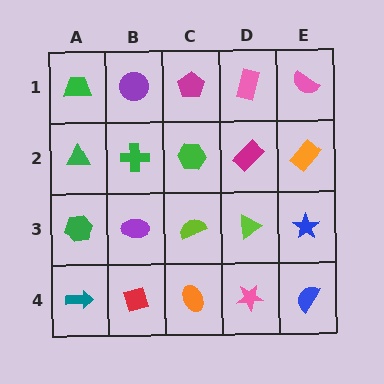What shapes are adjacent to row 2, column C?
A magenta pentagon (row 1, column C), a lime semicircle (row 3, column C), a green cross (row 2, column B), a magenta rectangle (row 2, column D).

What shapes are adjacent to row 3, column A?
A green triangle (row 2, column A), a teal arrow (row 4, column A), a purple ellipse (row 3, column B).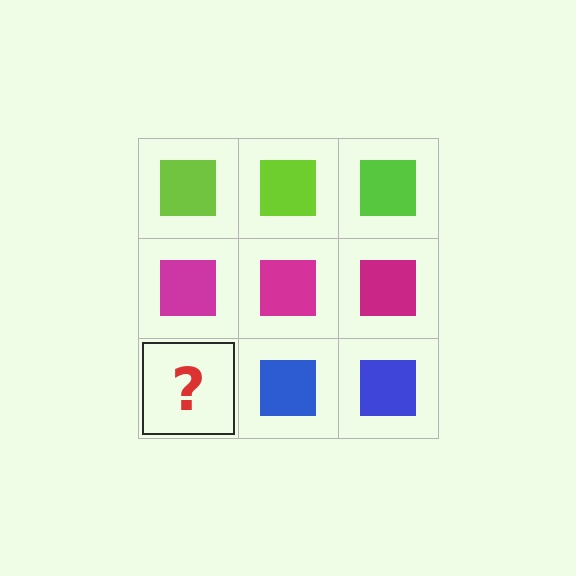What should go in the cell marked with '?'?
The missing cell should contain a blue square.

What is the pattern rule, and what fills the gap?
The rule is that each row has a consistent color. The gap should be filled with a blue square.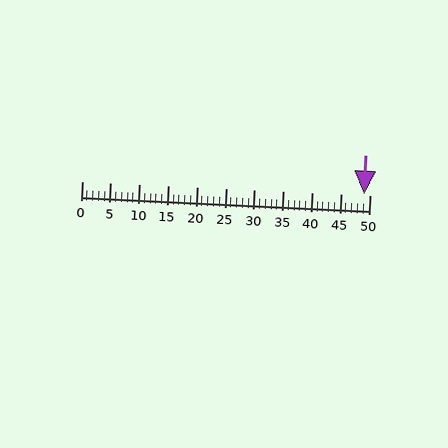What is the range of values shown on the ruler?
The ruler shows values from 0 to 50.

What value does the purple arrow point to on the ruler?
The purple arrow points to approximately 49.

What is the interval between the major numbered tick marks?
The major tick marks are spaced 5 units apart.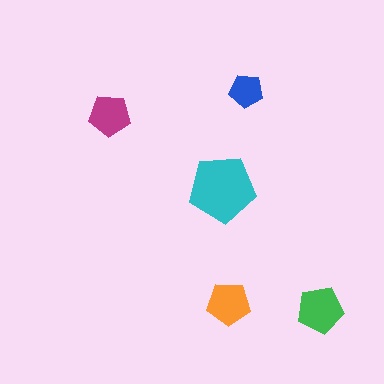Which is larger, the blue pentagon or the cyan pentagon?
The cyan one.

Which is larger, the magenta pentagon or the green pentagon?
The green one.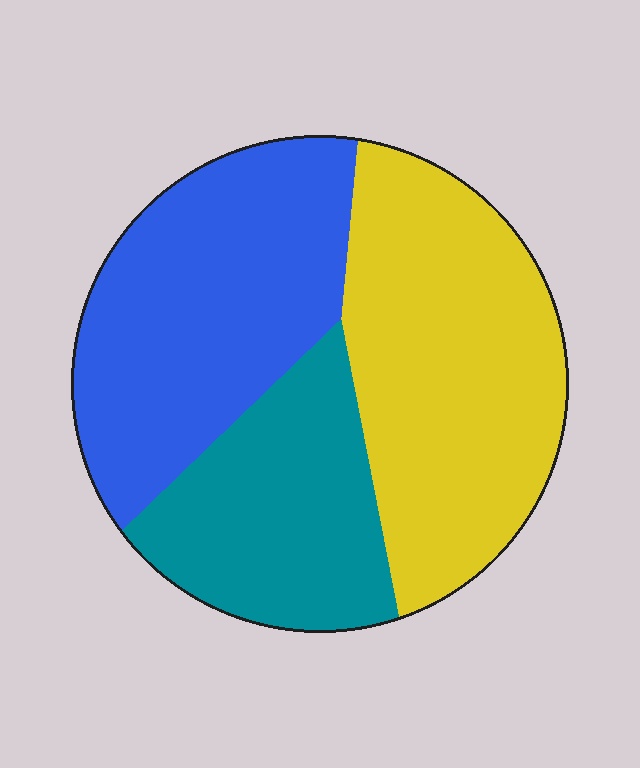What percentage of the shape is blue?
Blue takes up between a third and a half of the shape.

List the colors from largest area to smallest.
From largest to smallest: yellow, blue, teal.